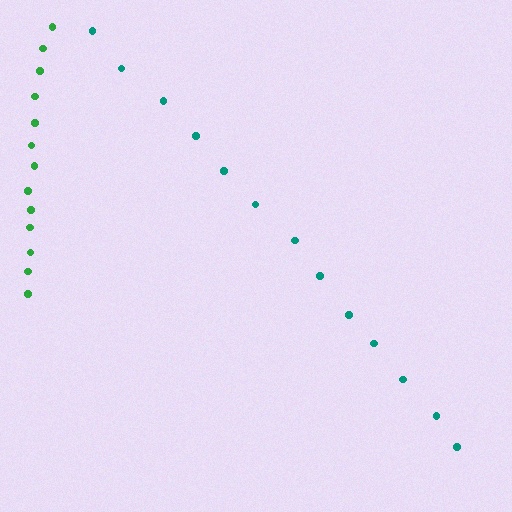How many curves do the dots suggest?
There are 2 distinct paths.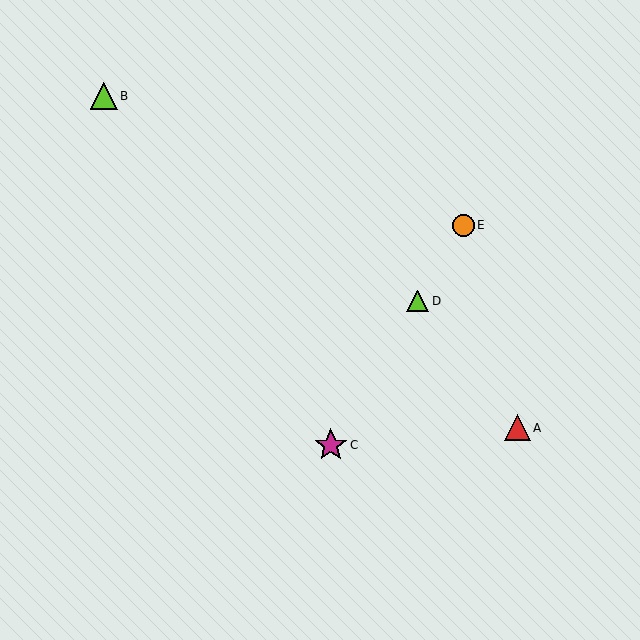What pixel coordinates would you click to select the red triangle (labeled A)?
Click at (517, 428) to select the red triangle A.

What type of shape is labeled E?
Shape E is an orange circle.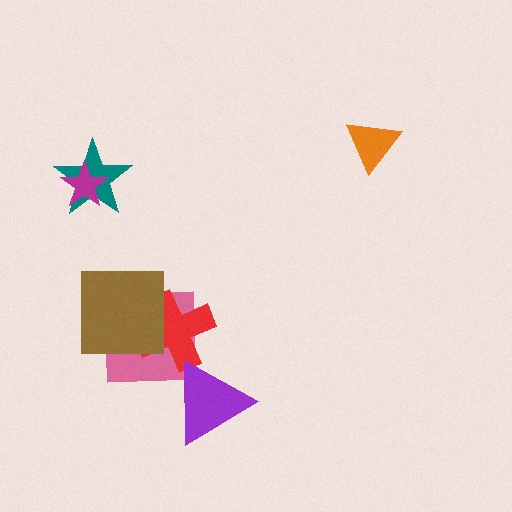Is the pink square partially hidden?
Yes, it is partially covered by another shape.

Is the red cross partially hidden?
Yes, it is partially covered by another shape.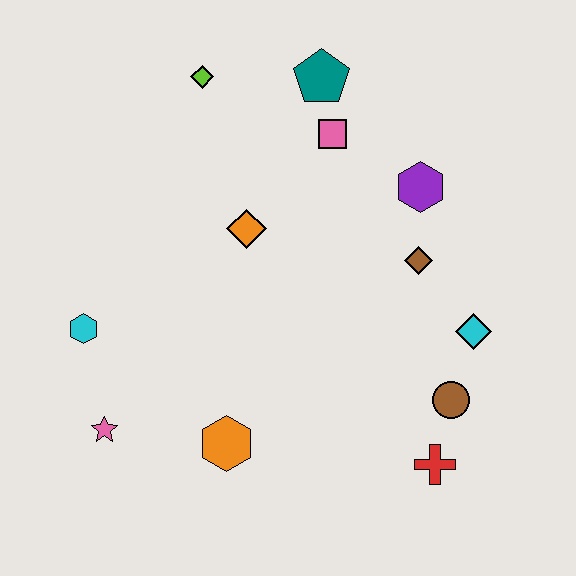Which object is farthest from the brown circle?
The lime diamond is farthest from the brown circle.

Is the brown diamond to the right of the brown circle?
No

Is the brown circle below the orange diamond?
Yes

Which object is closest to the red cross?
The brown circle is closest to the red cross.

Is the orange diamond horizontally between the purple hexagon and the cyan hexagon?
Yes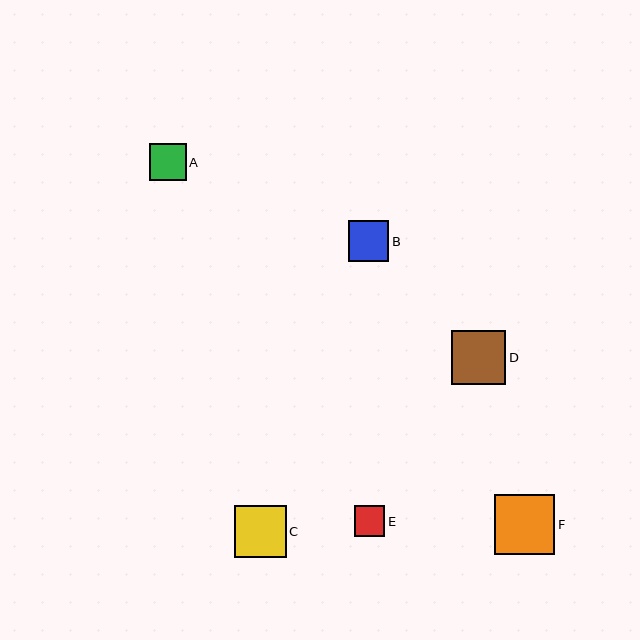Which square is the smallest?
Square E is the smallest with a size of approximately 31 pixels.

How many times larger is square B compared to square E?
Square B is approximately 1.3 times the size of square E.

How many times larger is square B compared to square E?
Square B is approximately 1.3 times the size of square E.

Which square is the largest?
Square F is the largest with a size of approximately 60 pixels.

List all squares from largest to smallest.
From largest to smallest: F, D, C, B, A, E.